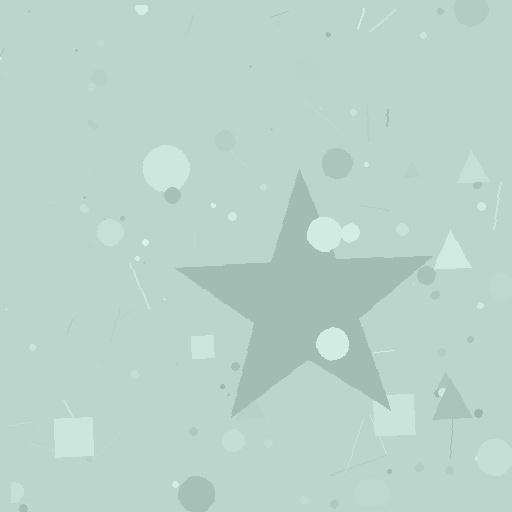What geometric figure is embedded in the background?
A star is embedded in the background.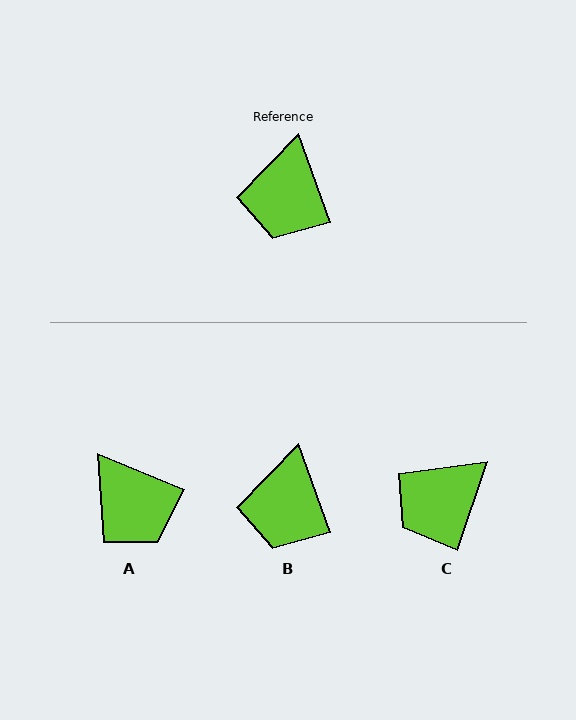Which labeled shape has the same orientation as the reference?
B.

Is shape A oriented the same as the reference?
No, it is off by about 48 degrees.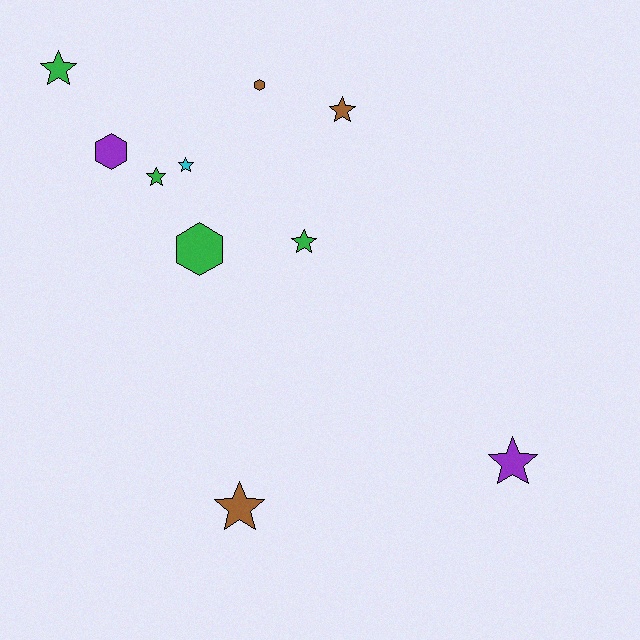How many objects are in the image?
There are 10 objects.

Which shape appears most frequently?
Star, with 7 objects.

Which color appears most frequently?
Green, with 4 objects.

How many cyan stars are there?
There is 1 cyan star.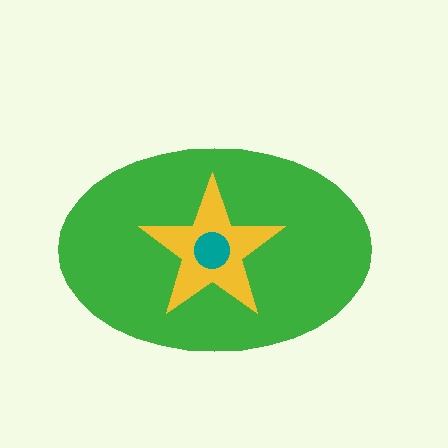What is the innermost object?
The teal circle.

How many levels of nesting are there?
3.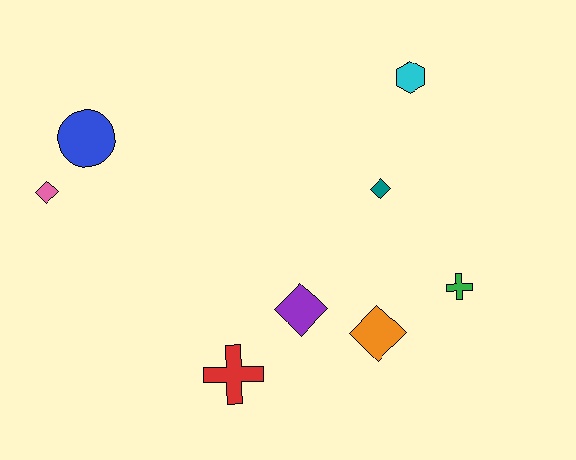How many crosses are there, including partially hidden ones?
There are 2 crosses.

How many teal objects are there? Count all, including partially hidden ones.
There is 1 teal object.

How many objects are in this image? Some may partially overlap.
There are 8 objects.